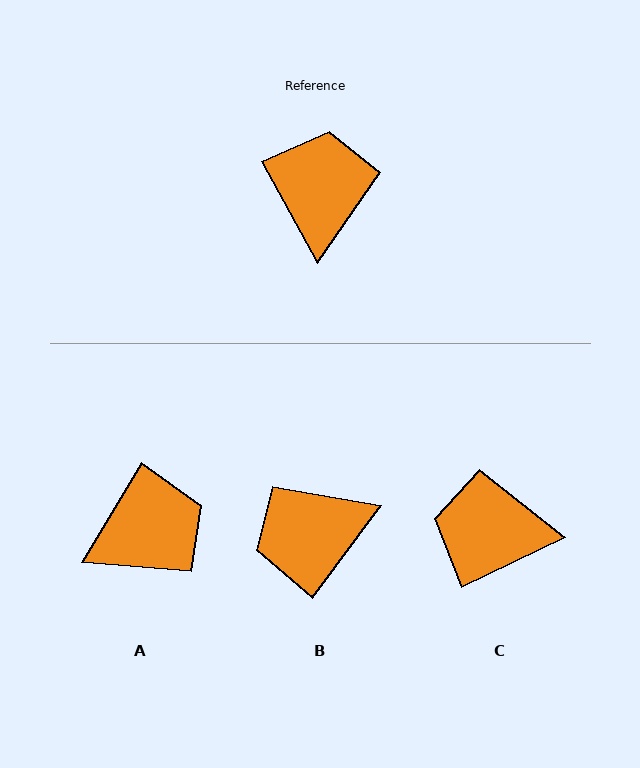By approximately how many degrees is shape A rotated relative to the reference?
Approximately 60 degrees clockwise.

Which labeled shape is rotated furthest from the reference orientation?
B, about 115 degrees away.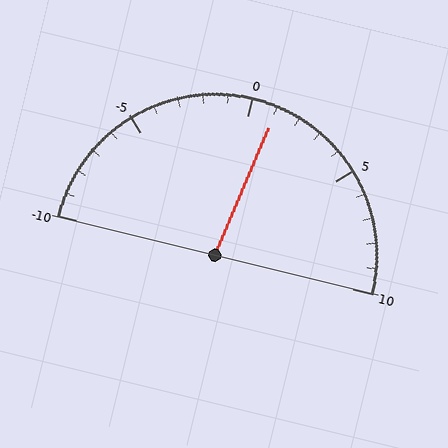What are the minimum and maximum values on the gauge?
The gauge ranges from -10 to 10.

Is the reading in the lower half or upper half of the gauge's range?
The reading is in the upper half of the range (-10 to 10).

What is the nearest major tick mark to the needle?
The nearest major tick mark is 0.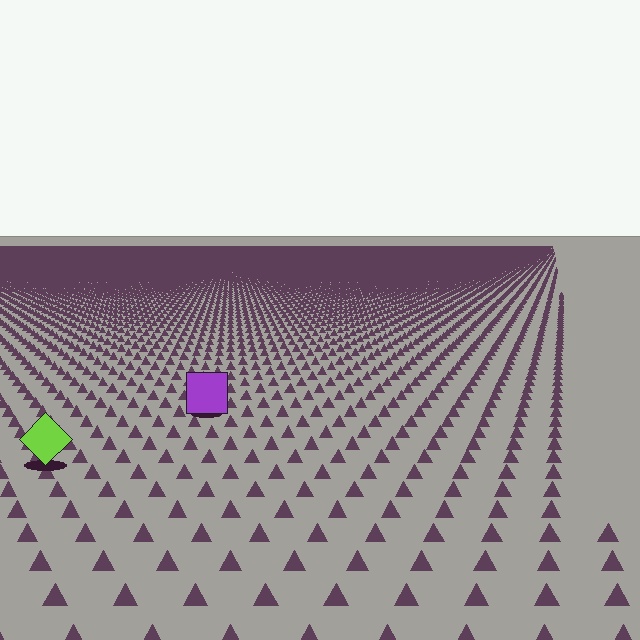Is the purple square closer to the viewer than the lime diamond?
No. The lime diamond is closer — you can tell from the texture gradient: the ground texture is coarser near it.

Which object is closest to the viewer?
The lime diamond is closest. The texture marks near it are larger and more spread out.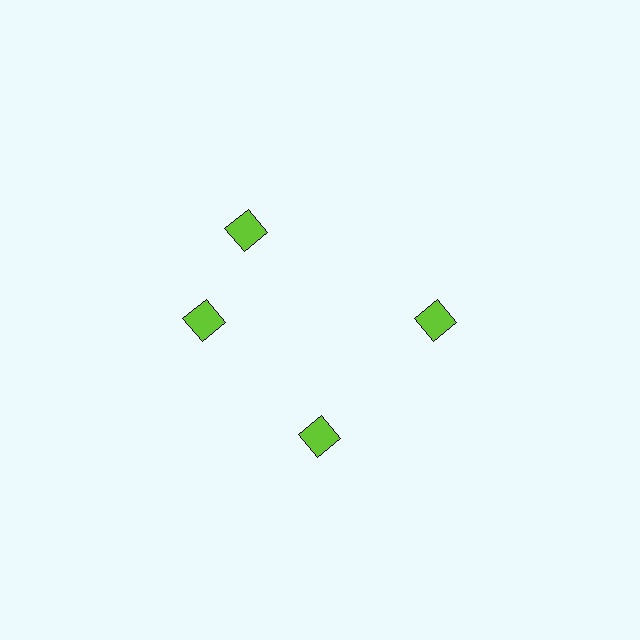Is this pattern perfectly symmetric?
No. The 4 lime diamonds are arranged in a ring, but one element near the 12 o'clock position is rotated out of alignment along the ring, breaking the 4-fold rotational symmetry.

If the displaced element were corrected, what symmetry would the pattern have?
It would have 4-fold rotational symmetry — the pattern would map onto itself every 90 degrees.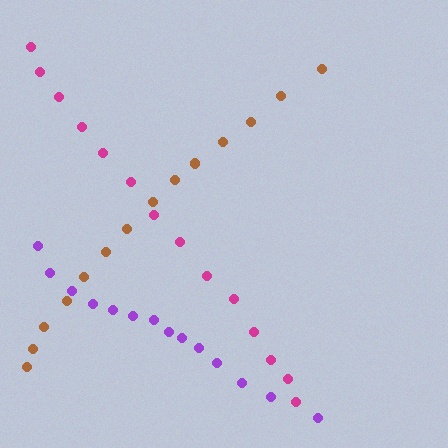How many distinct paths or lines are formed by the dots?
There are 3 distinct paths.